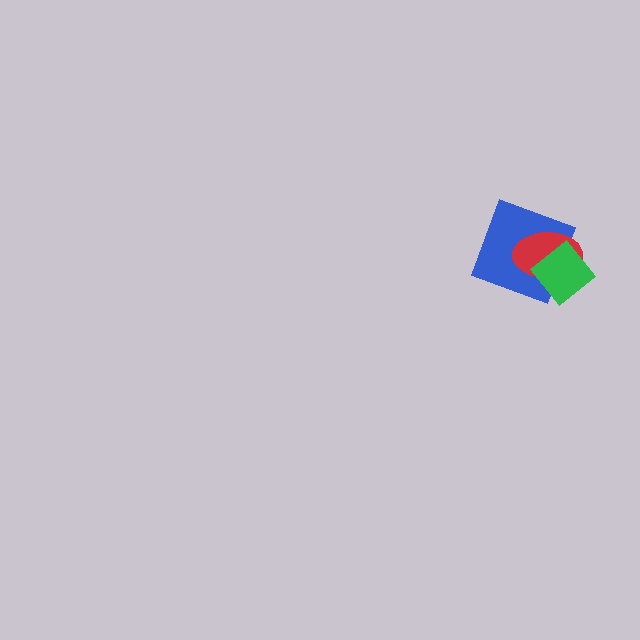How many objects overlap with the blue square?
2 objects overlap with the blue square.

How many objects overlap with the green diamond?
2 objects overlap with the green diamond.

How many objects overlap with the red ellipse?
2 objects overlap with the red ellipse.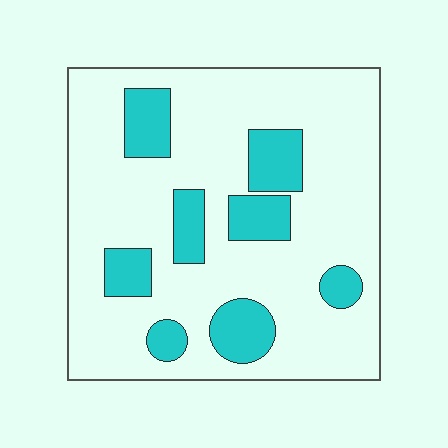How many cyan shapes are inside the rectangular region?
8.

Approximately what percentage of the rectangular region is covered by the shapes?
Approximately 20%.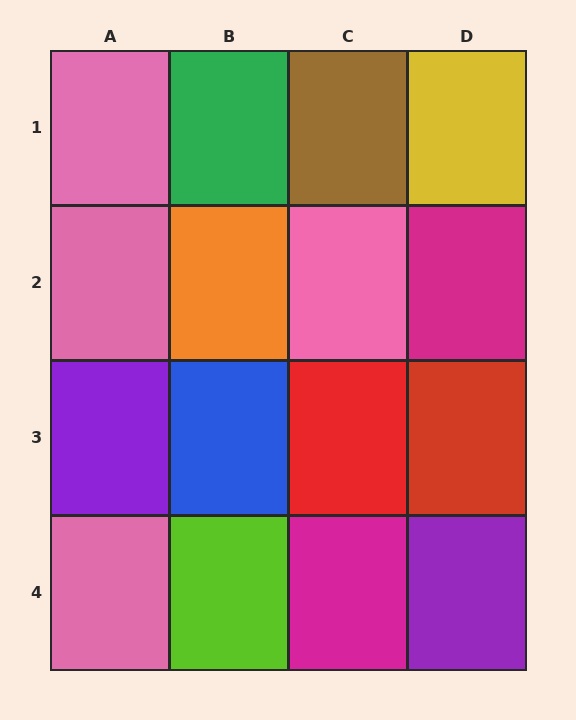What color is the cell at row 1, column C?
Brown.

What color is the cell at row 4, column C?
Magenta.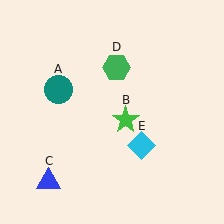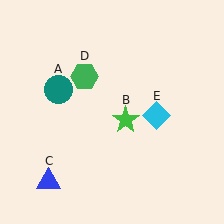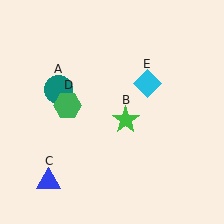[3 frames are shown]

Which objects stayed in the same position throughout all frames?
Teal circle (object A) and green star (object B) and blue triangle (object C) remained stationary.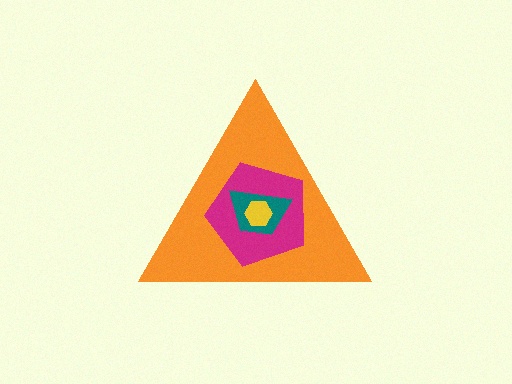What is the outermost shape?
The orange triangle.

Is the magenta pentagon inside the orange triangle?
Yes.